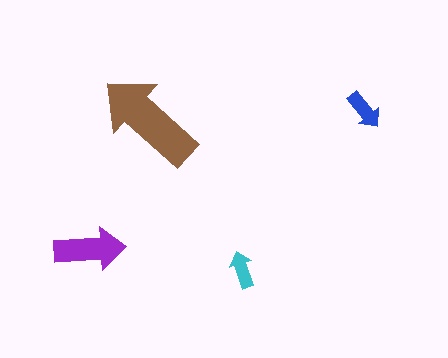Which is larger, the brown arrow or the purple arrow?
The brown one.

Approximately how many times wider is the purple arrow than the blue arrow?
About 2 times wider.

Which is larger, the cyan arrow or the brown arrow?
The brown one.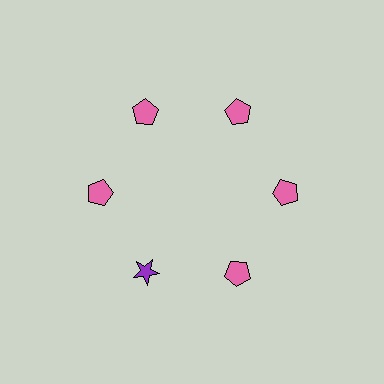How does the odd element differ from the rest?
It differs in both color (purple instead of pink) and shape (star instead of pentagon).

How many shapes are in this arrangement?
There are 6 shapes arranged in a ring pattern.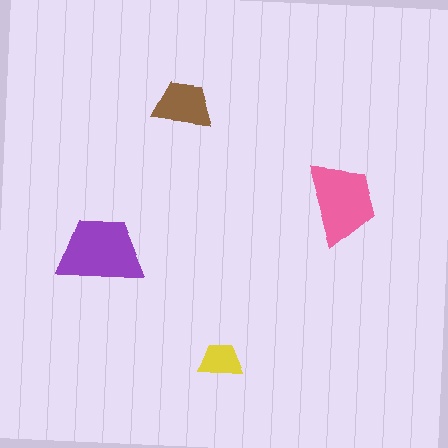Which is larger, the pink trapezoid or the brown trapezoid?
The pink one.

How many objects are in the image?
There are 4 objects in the image.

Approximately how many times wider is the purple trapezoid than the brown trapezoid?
About 1.5 times wider.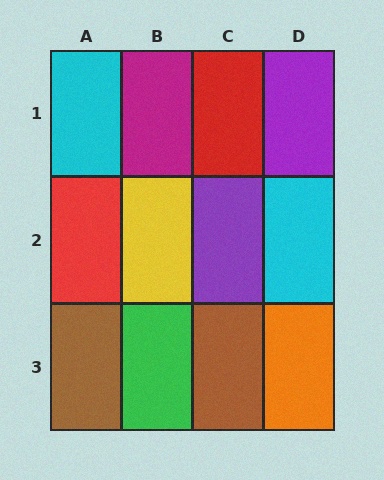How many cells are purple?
2 cells are purple.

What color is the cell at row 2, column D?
Cyan.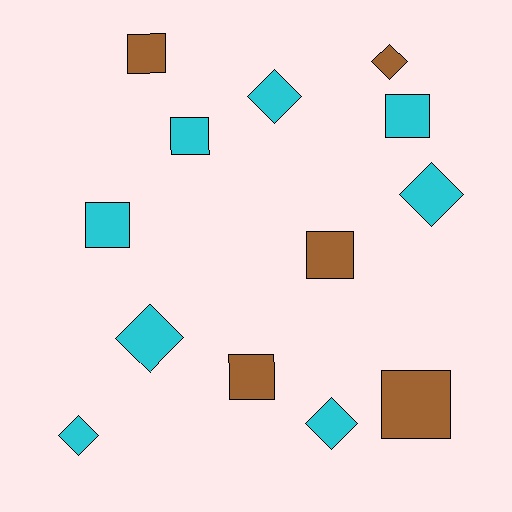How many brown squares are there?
There are 4 brown squares.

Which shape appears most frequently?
Square, with 7 objects.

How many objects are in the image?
There are 13 objects.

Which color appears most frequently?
Cyan, with 8 objects.